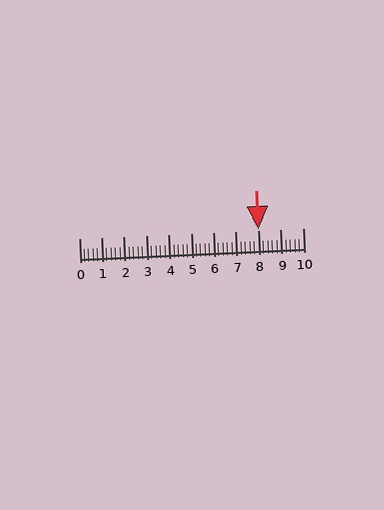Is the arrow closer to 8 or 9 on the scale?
The arrow is closer to 8.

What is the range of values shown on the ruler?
The ruler shows values from 0 to 10.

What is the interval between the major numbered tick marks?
The major tick marks are spaced 1 units apart.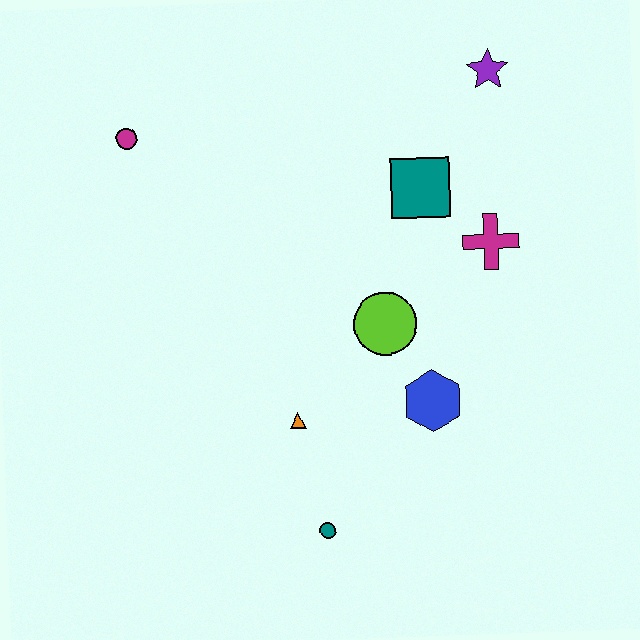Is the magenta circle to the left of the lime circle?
Yes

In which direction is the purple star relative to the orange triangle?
The purple star is above the orange triangle.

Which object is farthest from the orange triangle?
The purple star is farthest from the orange triangle.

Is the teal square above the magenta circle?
No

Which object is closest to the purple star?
The teal square is closest to the purple star.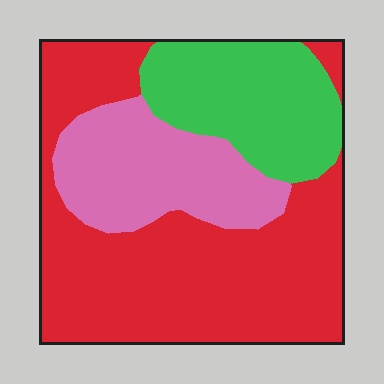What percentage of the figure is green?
Green covers about 25% of the figure.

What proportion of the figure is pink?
Pink takes up about one quarter (1/4) of the figure.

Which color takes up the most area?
Red, at roughly 55%.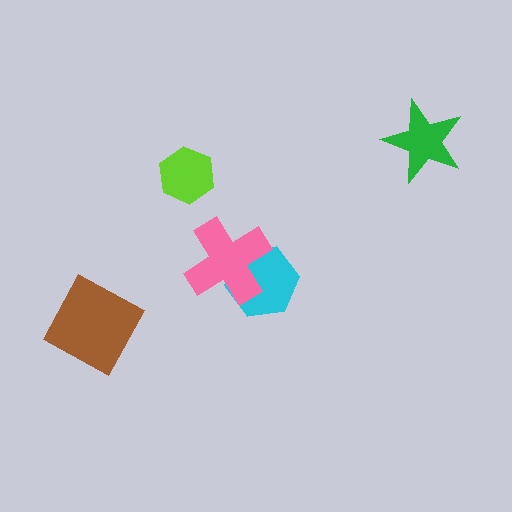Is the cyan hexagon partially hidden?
Yes, it is partially covered by another shape.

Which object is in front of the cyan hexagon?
The pink cross is in front of the cyan hexagon.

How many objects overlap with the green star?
0 objects overlap with the green star.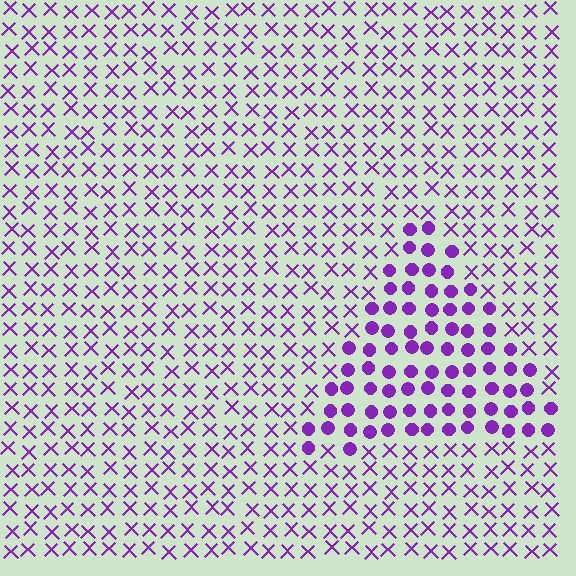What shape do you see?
I see a triangle.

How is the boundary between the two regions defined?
The boundary is defined by a change in element shape: circles inside vs. X marks outside. All elements share the same color and spacing.